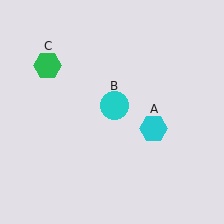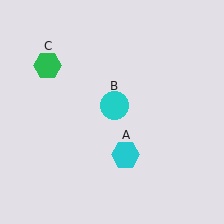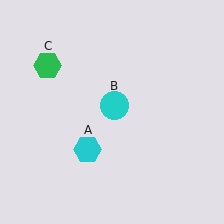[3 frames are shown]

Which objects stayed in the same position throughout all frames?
Cyan circle (object B) and green hexagon (object C) remained stationary.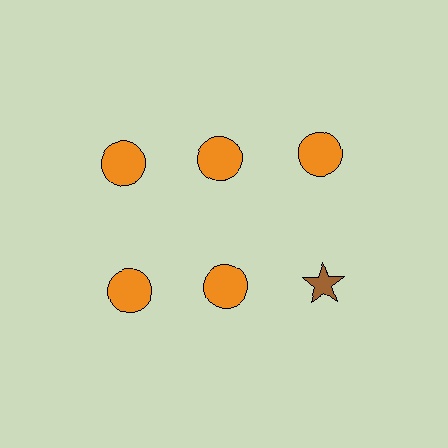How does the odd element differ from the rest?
It differs in both color (brown instead of orange) and shape (star instead of circle).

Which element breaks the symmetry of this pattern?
The brown star in the second row, center column breaks the symmetry. All other shapes are orange circles.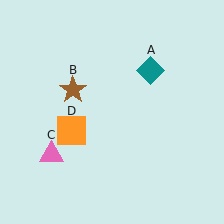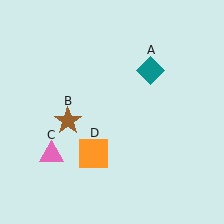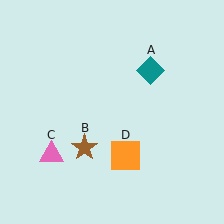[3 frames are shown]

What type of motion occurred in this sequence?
The brown star (object B), orange square (object D) rotated counterclockwise around the center of the scene.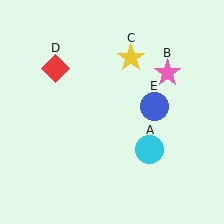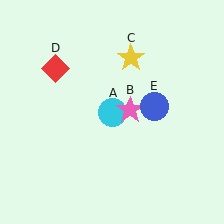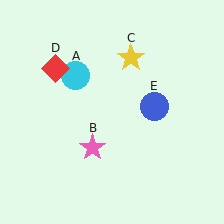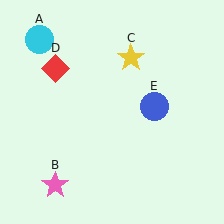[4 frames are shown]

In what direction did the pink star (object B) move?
The pink star (object B) moved down and to the left.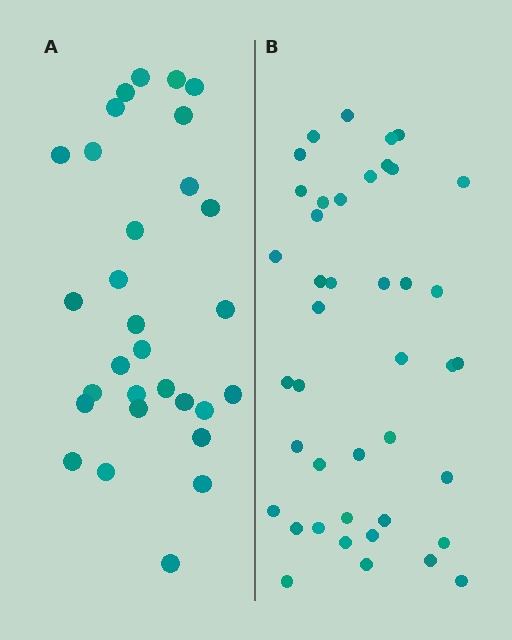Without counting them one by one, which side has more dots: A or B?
Region B (the right region) has more dots.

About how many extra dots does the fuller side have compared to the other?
Region B has roughly 12 or so more dots than region A.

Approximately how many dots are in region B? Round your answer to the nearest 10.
About 40 dots. (The exact count is 42, which rounds to 40.)